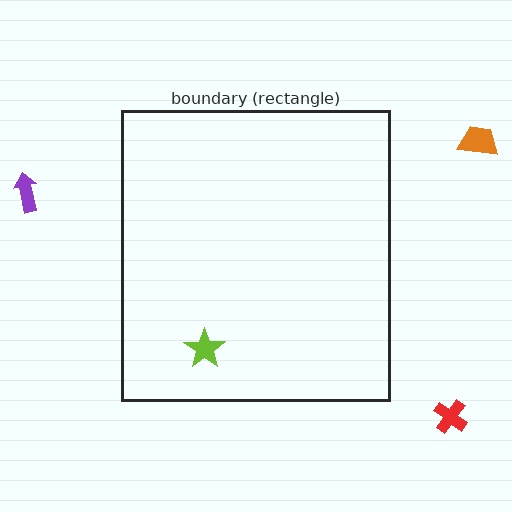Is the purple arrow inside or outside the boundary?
Outside.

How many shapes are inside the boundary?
1 inside, 3 outside.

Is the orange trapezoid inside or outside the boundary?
Outside.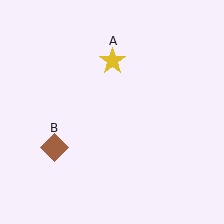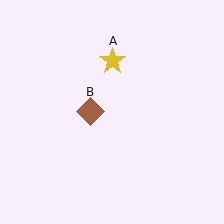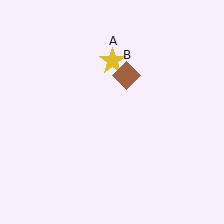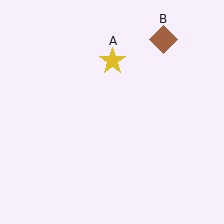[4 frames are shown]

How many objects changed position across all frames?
1 object changed position: brown diamond (object B).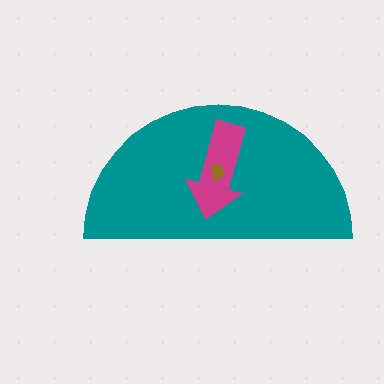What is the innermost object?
The brown trapezoid.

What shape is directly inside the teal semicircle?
The magenta arrow.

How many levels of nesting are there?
3.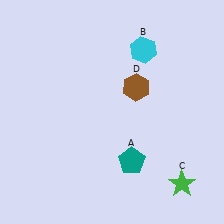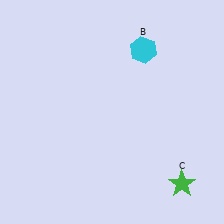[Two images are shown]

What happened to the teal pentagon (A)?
The teal pentagon (A) was removed in Image 2. It was in the bottom-right area of Image 1.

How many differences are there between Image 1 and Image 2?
There are 2 differences between the two images.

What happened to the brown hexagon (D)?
The brown hexagon (D) was removed in Image 2. It was in the top-right area of Image 1.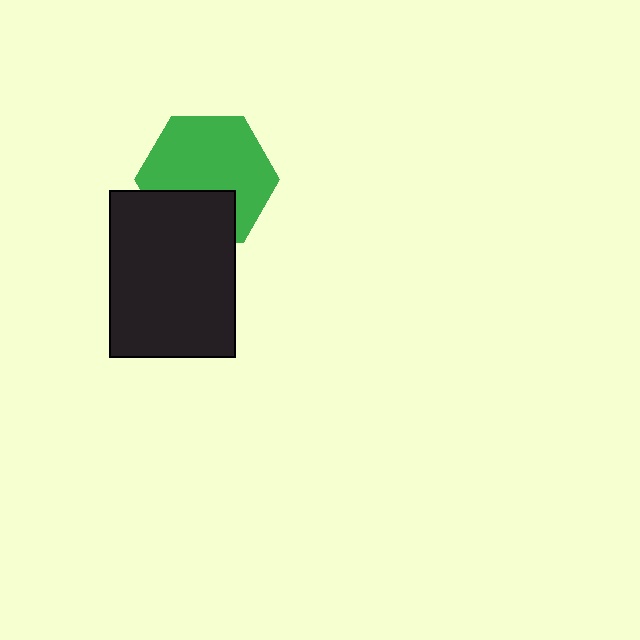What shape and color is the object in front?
The object in front is a black rectangle.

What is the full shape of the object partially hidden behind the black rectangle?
The partially hidden object is a green hexagon.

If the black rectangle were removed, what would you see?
You would see the complete green hexagon.